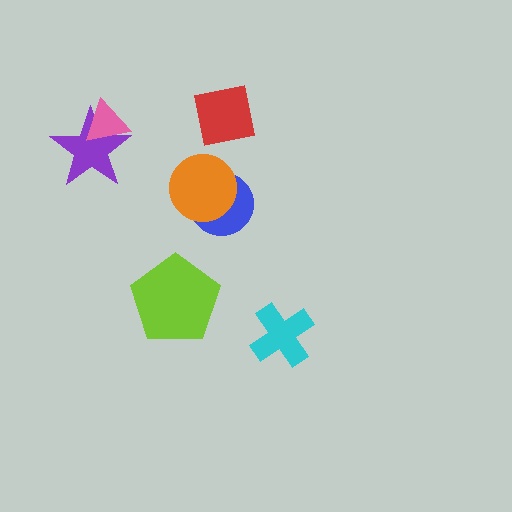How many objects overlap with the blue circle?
1 object overlaps with the blue circle.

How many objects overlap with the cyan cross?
0 objects overlap with the cyan cross.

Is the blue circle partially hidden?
Yes, it is partially covered by another shape.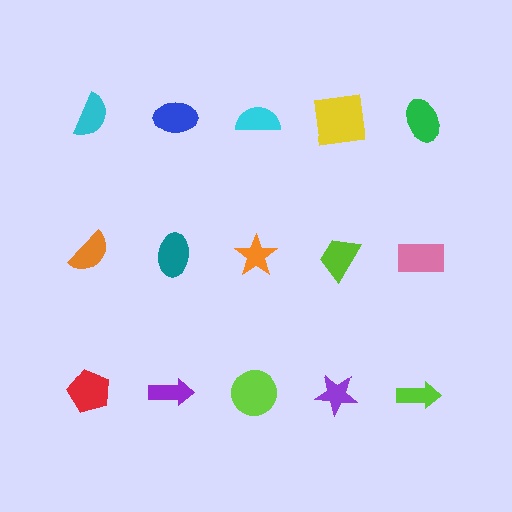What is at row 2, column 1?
An orange semicircle.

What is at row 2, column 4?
A lime trapezoid.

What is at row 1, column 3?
A cyan semicircle.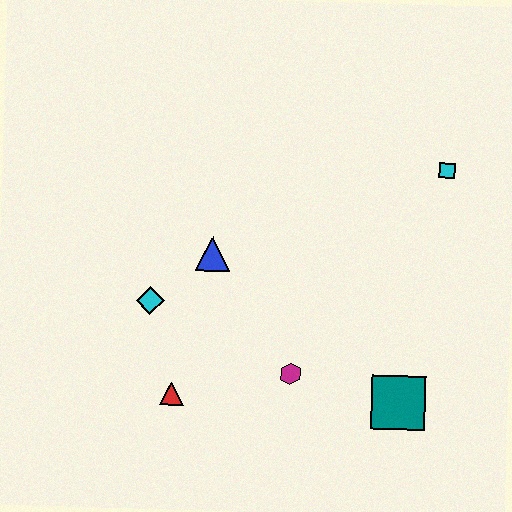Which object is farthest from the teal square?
The cyan diamond is farthest from the teal square.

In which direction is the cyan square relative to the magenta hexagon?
The cyan square is above the magenta hexagon.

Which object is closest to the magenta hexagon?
The teal square is closest to the magenta hexagon.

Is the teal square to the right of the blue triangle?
Yes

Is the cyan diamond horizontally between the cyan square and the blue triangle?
No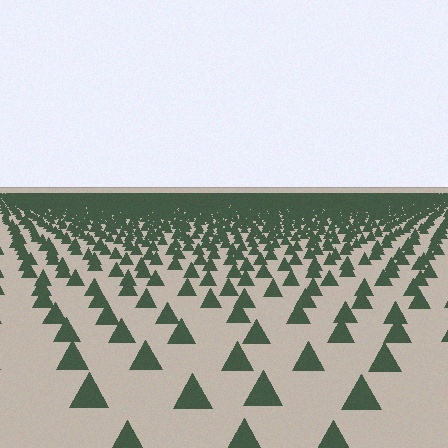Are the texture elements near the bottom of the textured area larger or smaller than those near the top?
Larger. Near the bottom, elements are closer to the viewer and appear at a bigger on-screen size.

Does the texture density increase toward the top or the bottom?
Density increases toward the top.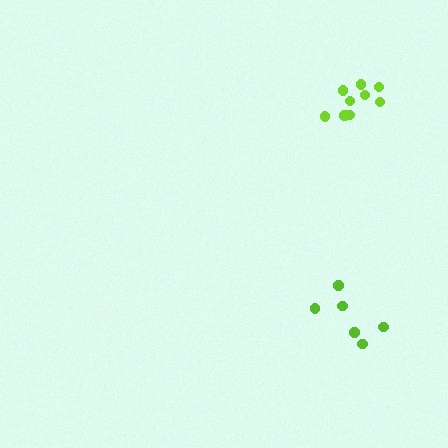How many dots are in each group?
Group 1: 9 dots, Group 2: 6 dots (15 total).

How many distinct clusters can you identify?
There are 2 distinct clusters.